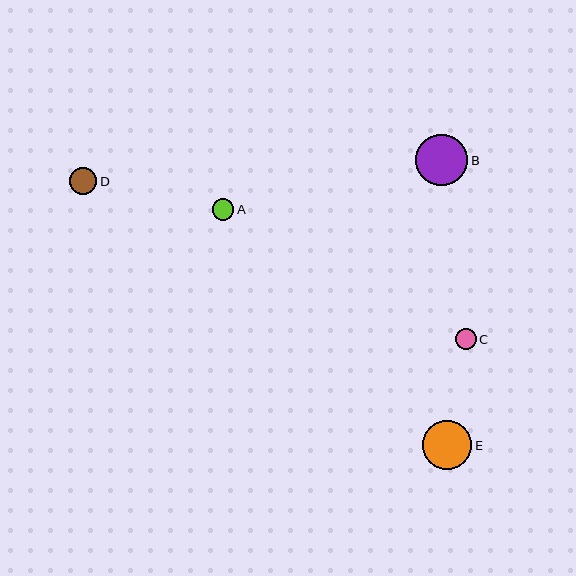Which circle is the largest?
Circle B is the largest with a size of approximately 52 pixels.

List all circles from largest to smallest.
From largest to smallest: B, E, D, A, C.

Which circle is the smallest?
Circle C is the smallest with a size of approximately 21 pixels.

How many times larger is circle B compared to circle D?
Circle B is approximately 1.9 times the size of circle D.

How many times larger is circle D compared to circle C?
Circle D is approximately 1.3 times the size of circle C.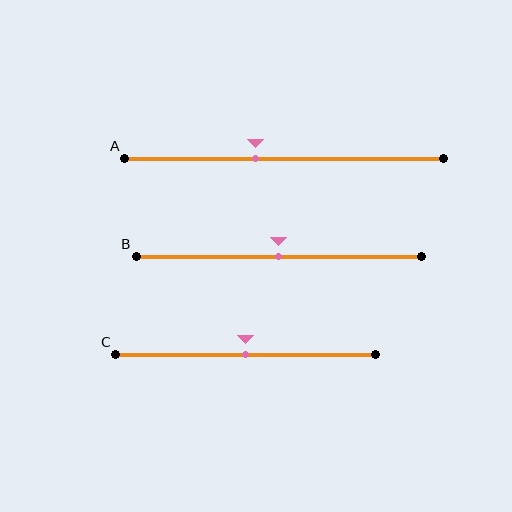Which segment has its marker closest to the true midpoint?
Segment B has its marker closest to the true midpoint.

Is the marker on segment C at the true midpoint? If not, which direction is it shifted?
Yes, the marker on segment C is at the true midpoint.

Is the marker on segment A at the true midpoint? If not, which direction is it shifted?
No, the marker on segment A is shifted to the left by about 9% of the segment length.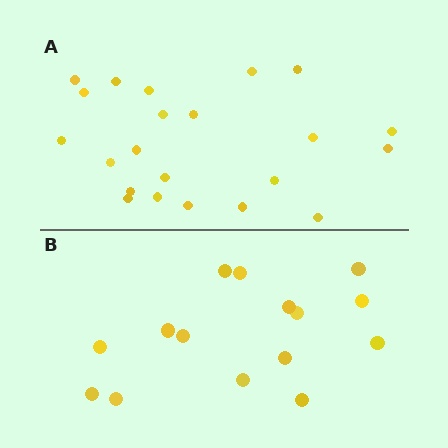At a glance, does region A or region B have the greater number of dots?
Region A (the top region) has more dots.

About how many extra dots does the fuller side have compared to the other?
Region A has roughly 8 or so more dots than region B.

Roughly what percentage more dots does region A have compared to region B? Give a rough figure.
About 45% more.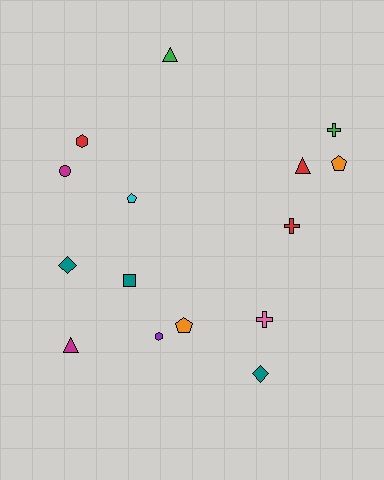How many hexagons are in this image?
There are 2 hexagons.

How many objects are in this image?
There are 15 objects.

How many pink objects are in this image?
There is 1 pink object.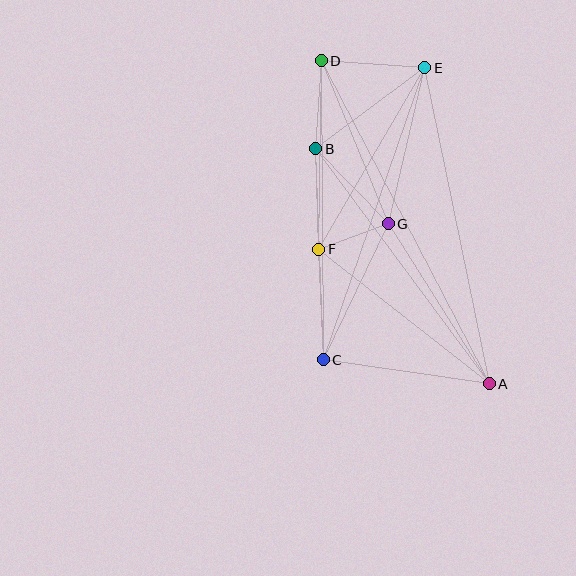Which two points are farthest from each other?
Points A and D are farthest from each other.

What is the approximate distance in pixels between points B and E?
The distance between B and E is approximately 136 pixels.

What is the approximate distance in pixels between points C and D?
The distance between C and D is approximately 299 pixels.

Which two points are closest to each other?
Points F and G are closest to each other.